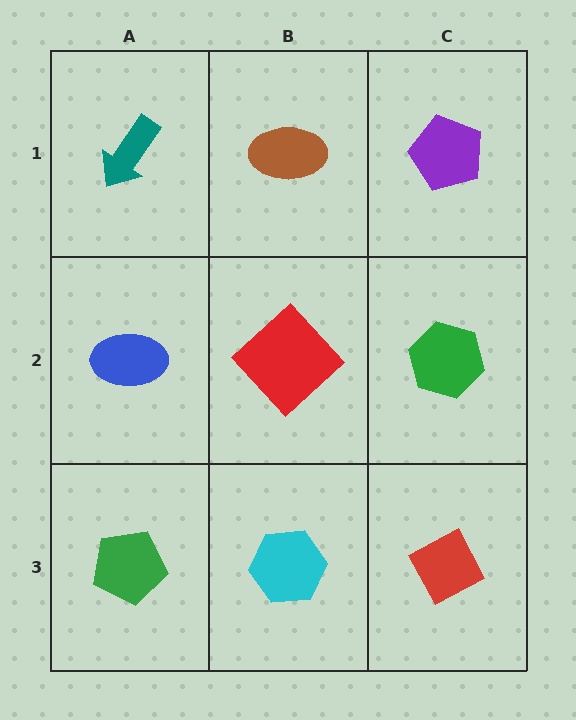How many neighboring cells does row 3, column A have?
2.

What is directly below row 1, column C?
A green hexagon.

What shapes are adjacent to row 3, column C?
A green hexagon (row 2, column C), a cyan hexagon (row 3, column B).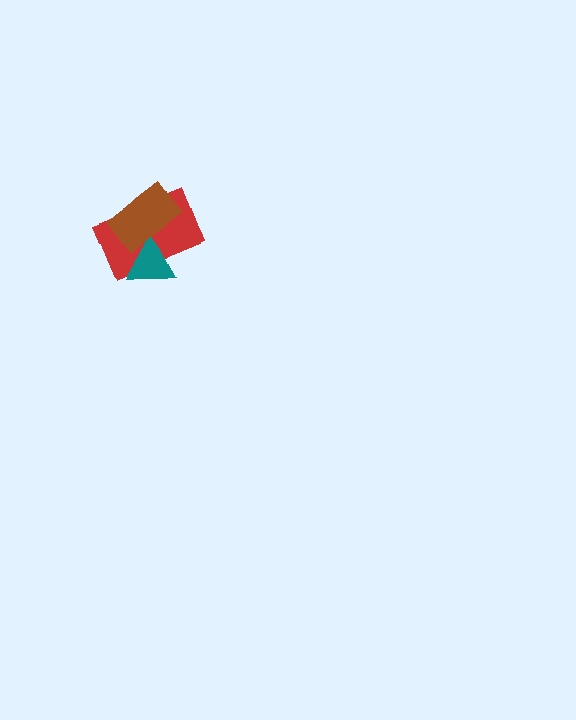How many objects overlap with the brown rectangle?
2 objects overlap with the brown rectangle.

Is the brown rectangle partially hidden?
No, no other shape covers it.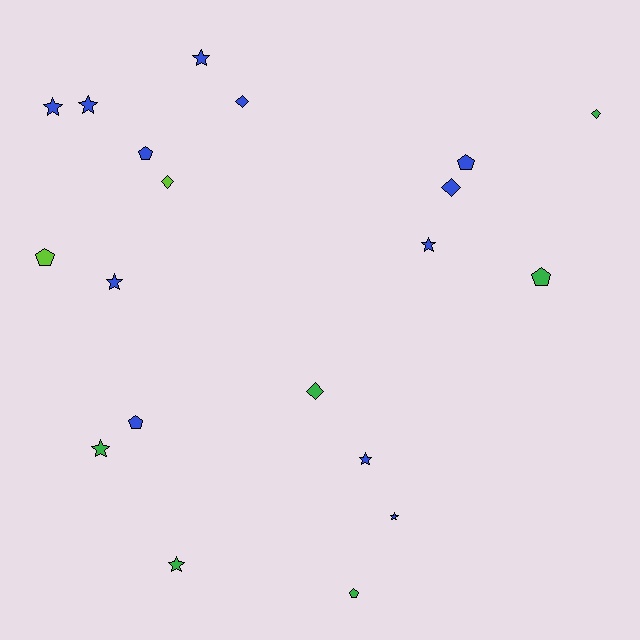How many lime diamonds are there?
There is 1 lime diamond.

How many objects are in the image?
There are 20 objects.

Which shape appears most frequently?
Star, with 9 objects.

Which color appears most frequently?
Blue, with 12 objects.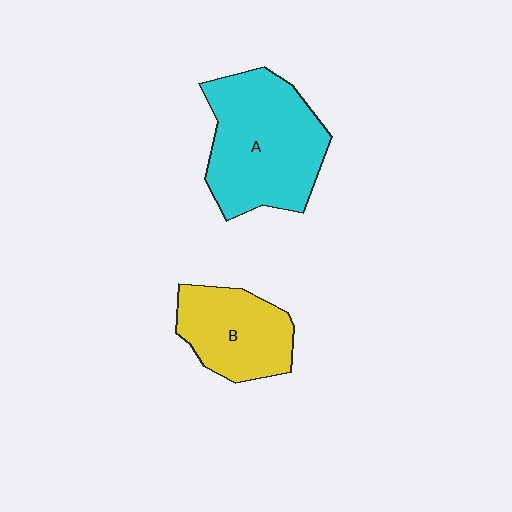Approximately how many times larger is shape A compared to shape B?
Approximately 1.6 times.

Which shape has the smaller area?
Shape B (yellow).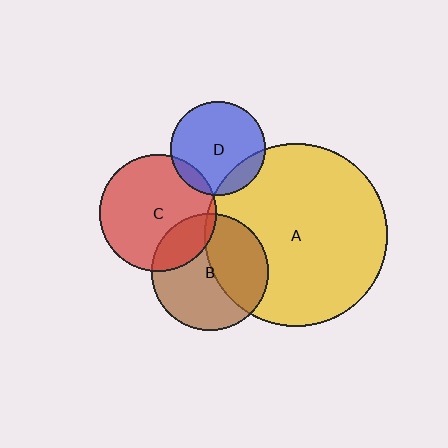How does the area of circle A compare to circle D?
Approximately 3.8 times.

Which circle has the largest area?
Circle A (yellow).